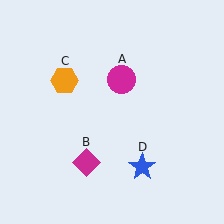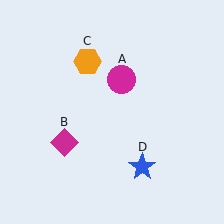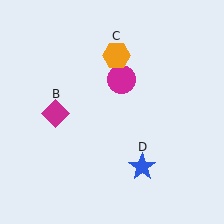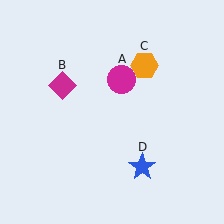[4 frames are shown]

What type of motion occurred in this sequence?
The magenta diamond (object B), orange hexagon (object C) rotated clockwise around the center of the scene.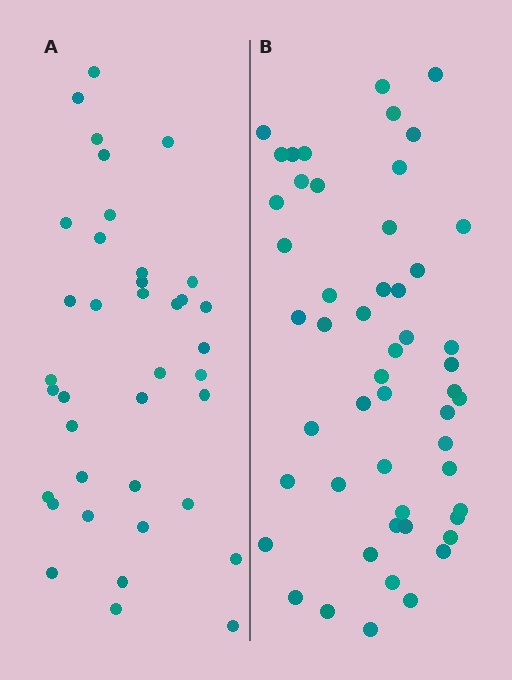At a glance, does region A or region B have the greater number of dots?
Region B (the right region) has more dots.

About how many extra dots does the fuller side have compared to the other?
Region B has approximately 15 more dots than region A.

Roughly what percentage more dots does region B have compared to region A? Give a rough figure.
About 35% more.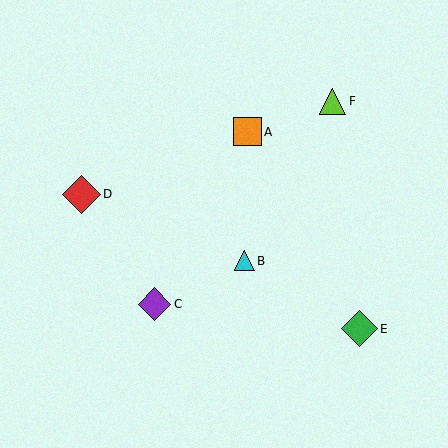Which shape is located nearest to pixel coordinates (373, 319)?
The green diamond (labeled E) at (359, 329) is nearest to that location.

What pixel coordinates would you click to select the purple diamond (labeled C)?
Click at (155, 304) to select the purple diamond C.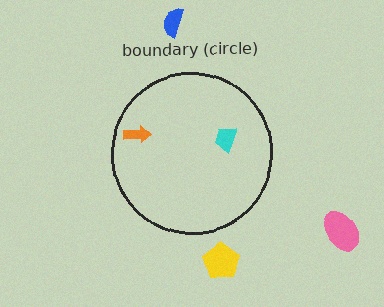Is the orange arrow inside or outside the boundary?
Inside.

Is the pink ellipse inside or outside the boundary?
Outside.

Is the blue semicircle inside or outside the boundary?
Outside.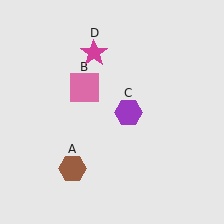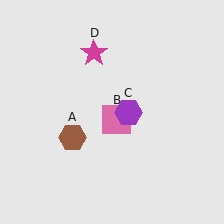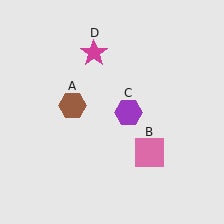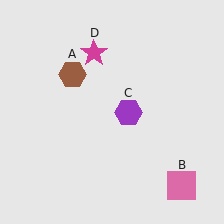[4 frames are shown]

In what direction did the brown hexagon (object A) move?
The brown hexagon (object A) moved up.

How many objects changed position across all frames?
2 objects changed position: brown hexagon (object A), pink square (object B).